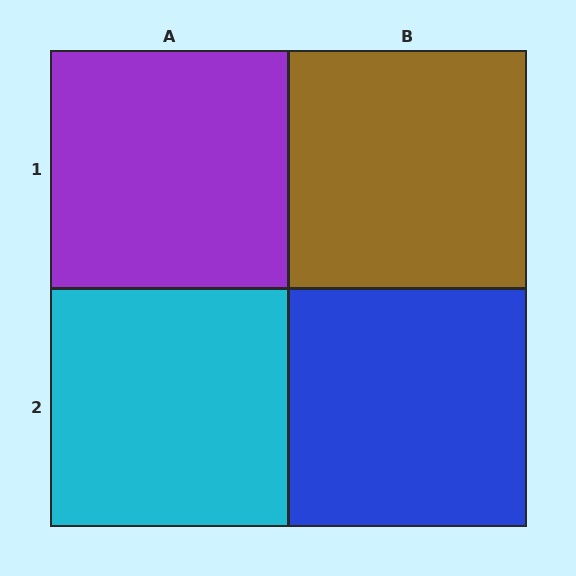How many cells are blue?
1 cell is blue.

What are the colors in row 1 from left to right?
Purple, brown.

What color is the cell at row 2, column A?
Cyan.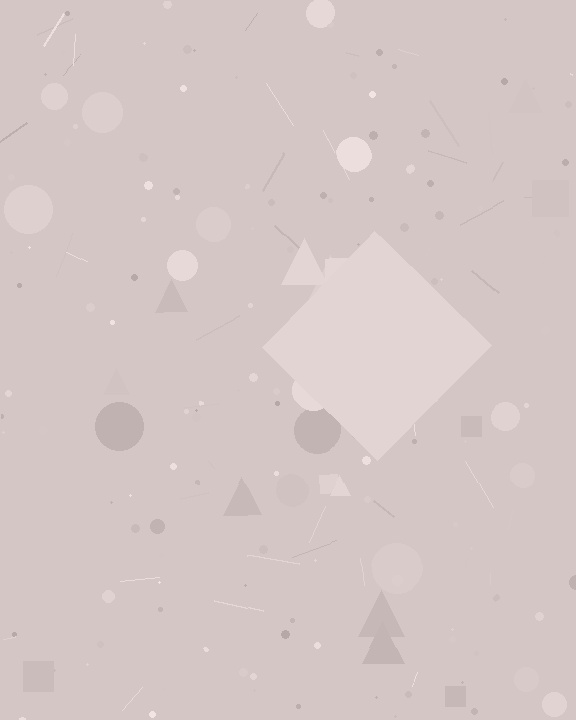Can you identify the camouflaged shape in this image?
The camouflaged shape is a diamond.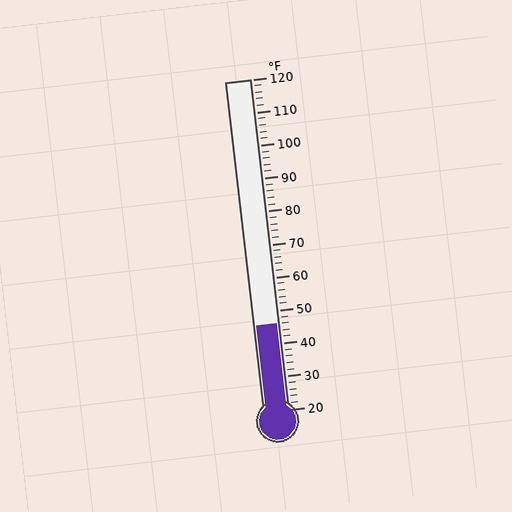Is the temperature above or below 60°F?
The temperature is below 60°F.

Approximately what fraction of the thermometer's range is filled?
The thermometer is filled to approximately 25% of its range.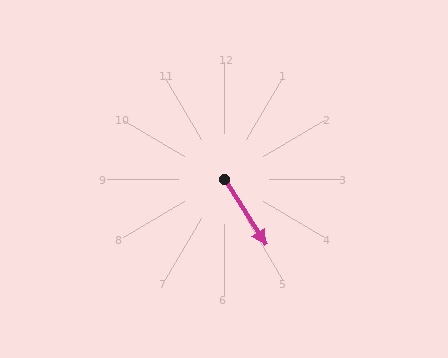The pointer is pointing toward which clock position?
Roughly 5 o'clock.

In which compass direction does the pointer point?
Southeast.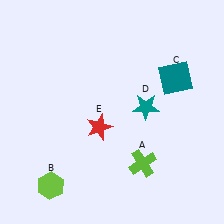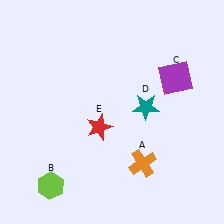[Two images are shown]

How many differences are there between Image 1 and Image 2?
There are 2 differences between the two images.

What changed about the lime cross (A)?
In Image 1, A is lime. In Image 2, it changed to orange.